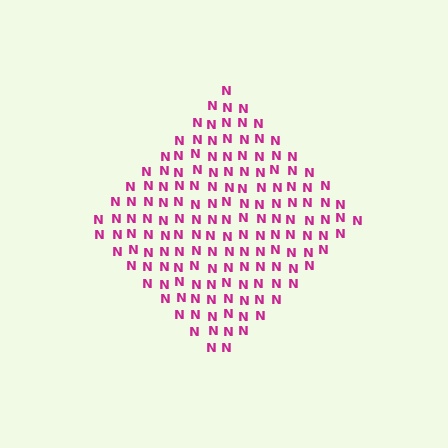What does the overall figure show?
The overall figure shows a diamond.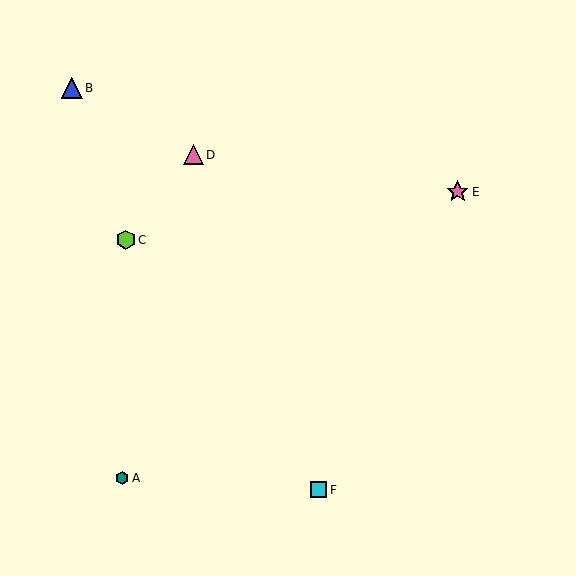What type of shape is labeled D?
Shape D is a pink triangle.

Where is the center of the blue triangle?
The center of the blue triangle is at (72, 88).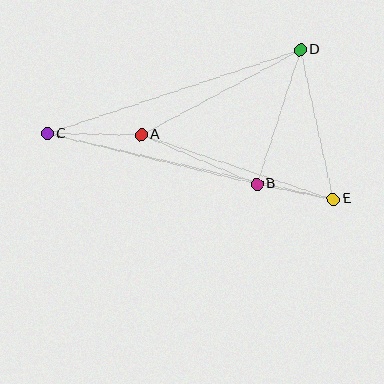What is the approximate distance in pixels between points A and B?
The distance between A and B is approximately 126 pixels.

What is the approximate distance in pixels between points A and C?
The distance between A and C is approximately 94 pixels.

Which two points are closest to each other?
Points B and E are closest to each other.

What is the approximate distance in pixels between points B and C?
The distance between B and C is approximately 216 pixels.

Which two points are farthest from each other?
Points C and E are farthest from each other.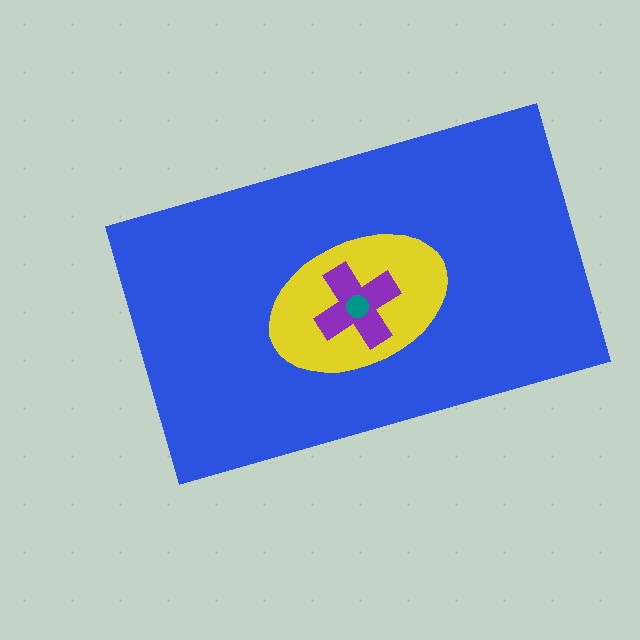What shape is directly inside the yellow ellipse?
The purple cross.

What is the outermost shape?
The blue rectangle.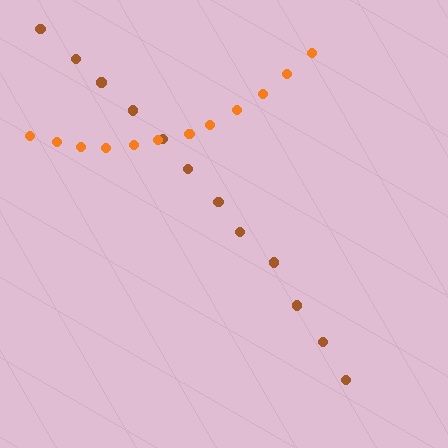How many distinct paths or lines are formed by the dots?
There are 2 distinct paths.